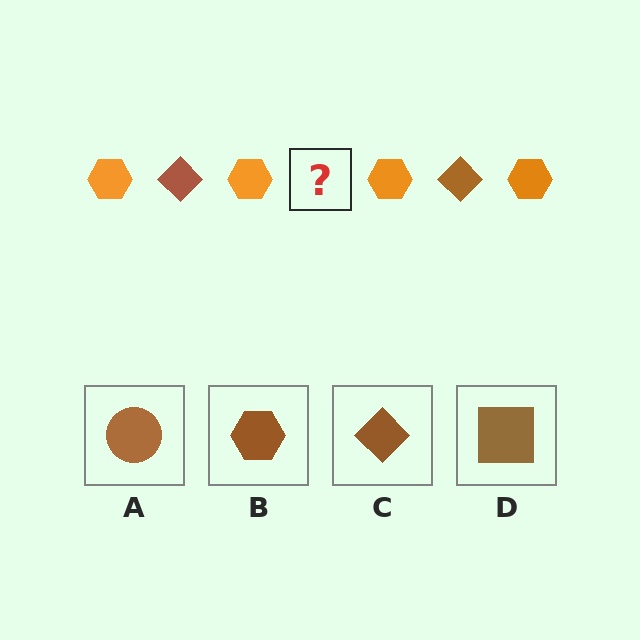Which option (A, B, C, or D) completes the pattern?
C.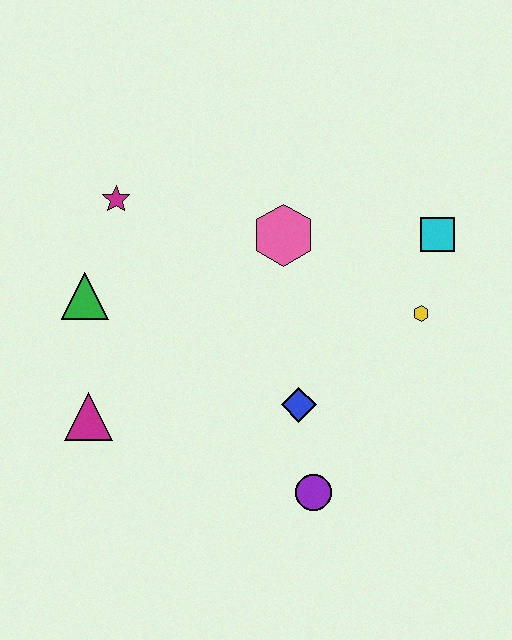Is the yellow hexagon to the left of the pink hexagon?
No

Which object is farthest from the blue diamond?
The magenta star is farthest from the blue diamond.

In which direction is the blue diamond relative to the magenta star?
The blue diamond is below the magenta star.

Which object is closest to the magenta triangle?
The green triangle is closest to the magenta triangle.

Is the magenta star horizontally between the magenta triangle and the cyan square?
Yes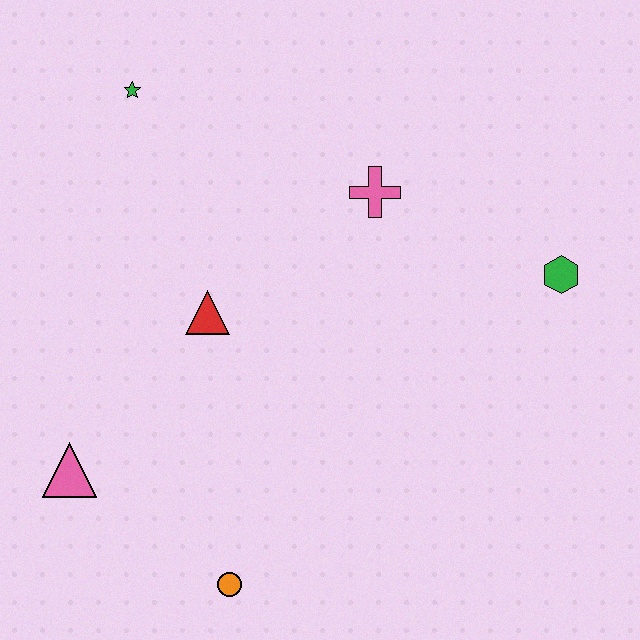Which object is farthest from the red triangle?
The green hexagon is farthest from the red triangle.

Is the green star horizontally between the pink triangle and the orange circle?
Yes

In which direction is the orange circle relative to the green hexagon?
The orange circle is to the left of the green hexagon.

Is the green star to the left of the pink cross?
Yes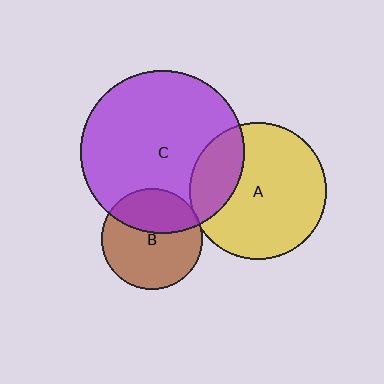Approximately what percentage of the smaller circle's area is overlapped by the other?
Approximately 25%.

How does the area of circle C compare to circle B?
Approximately 2.6 times.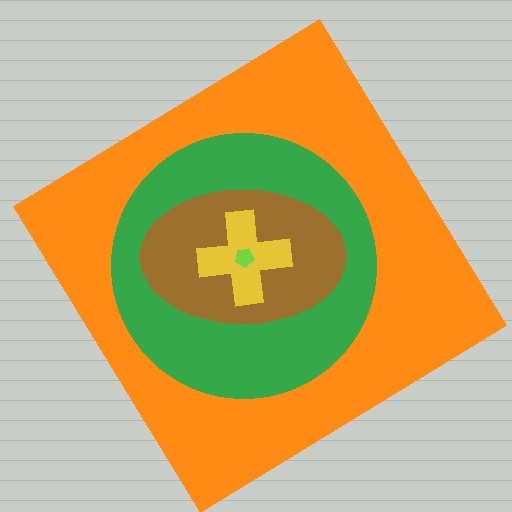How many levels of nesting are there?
5.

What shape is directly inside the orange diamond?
The green circle.